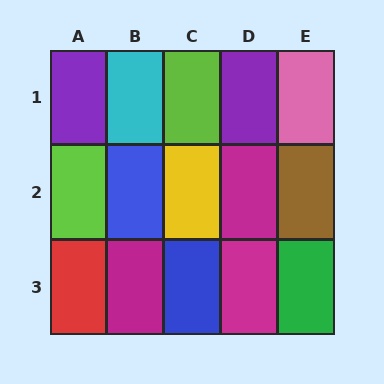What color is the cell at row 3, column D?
Magenta.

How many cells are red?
1 cell is red.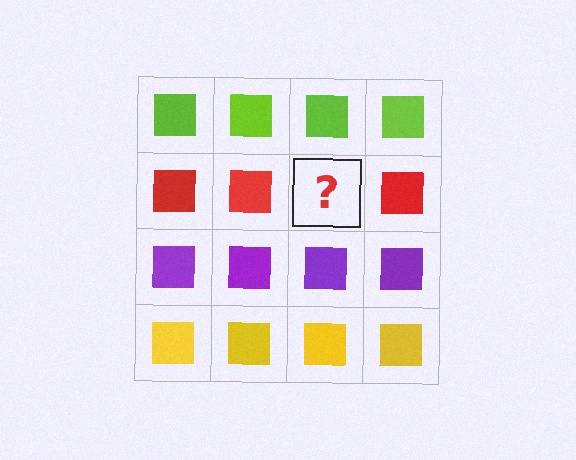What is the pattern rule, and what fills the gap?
The rule is that each row has a consistent color. The gap should be filled with a red square.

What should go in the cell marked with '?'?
The missing cell should contain a red square.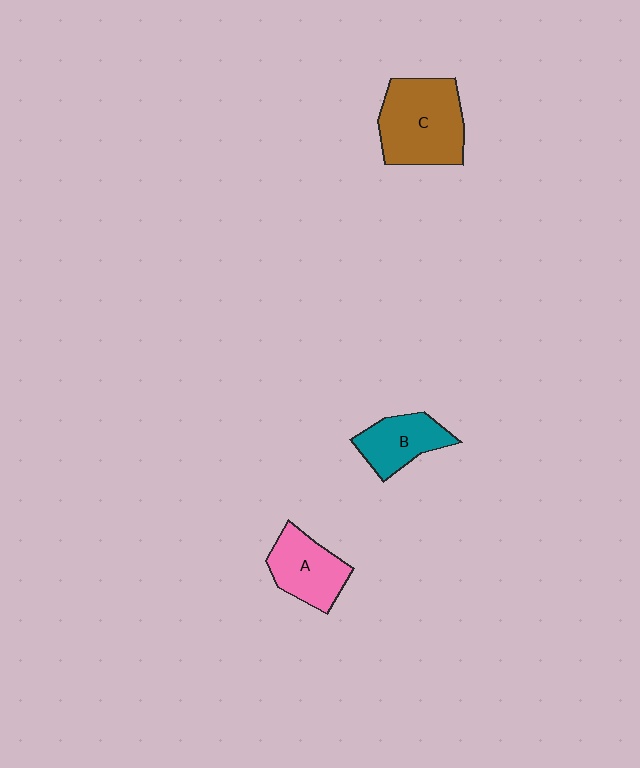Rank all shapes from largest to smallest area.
From largest to smallest: C (brown), A (pink), B (teal).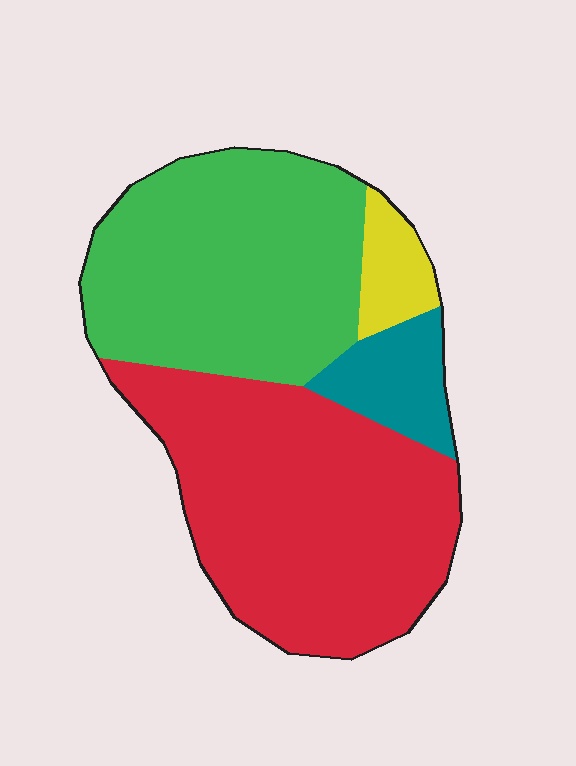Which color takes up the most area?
Red, at roughly 45%.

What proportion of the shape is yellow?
Yellow covers 6% of the shape.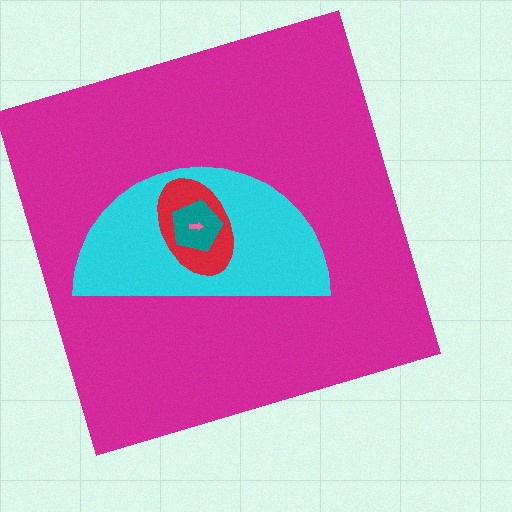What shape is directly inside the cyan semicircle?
The red ellipse.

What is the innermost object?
The pink arrow.